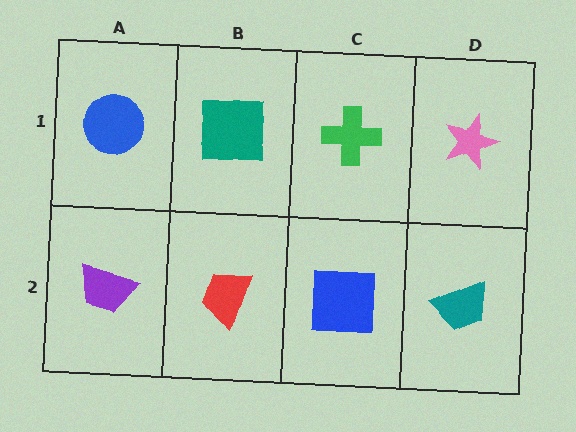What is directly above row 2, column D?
A pink star.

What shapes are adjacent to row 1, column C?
A blue square (row 2, column C), a teal square (row 1, column B), a pink star (row 1, column D).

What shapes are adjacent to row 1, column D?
A teal trapezoid (row 2, column D), a green cross (row 1, column C).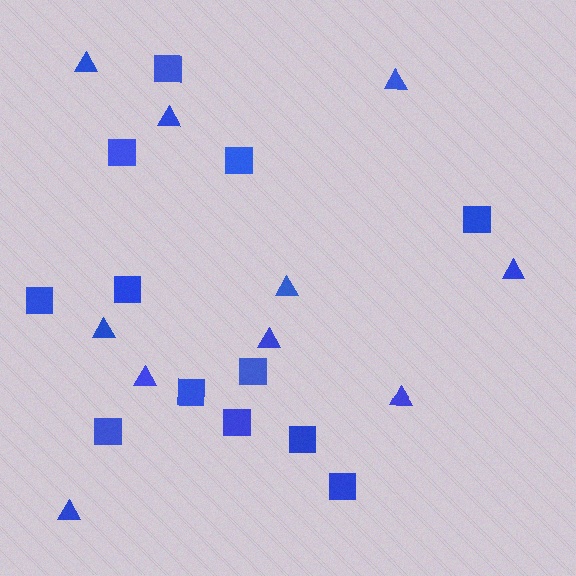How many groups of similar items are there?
There are 2 groups: one group of squares (12) and one group of triangles (10).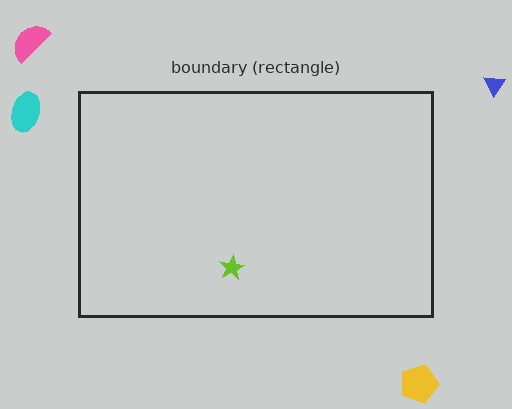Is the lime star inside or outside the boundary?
Inside.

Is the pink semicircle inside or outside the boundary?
Outside.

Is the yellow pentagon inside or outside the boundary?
Outside.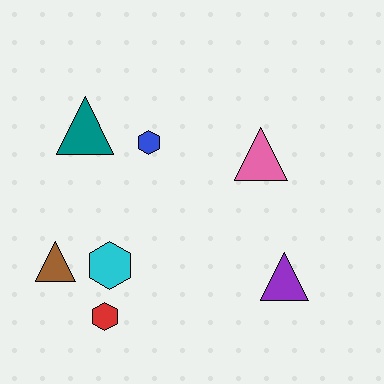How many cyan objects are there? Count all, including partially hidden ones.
There is 1 cyan object.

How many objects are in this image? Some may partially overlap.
There are 7 objects.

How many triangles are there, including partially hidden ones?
There are 4 triangles.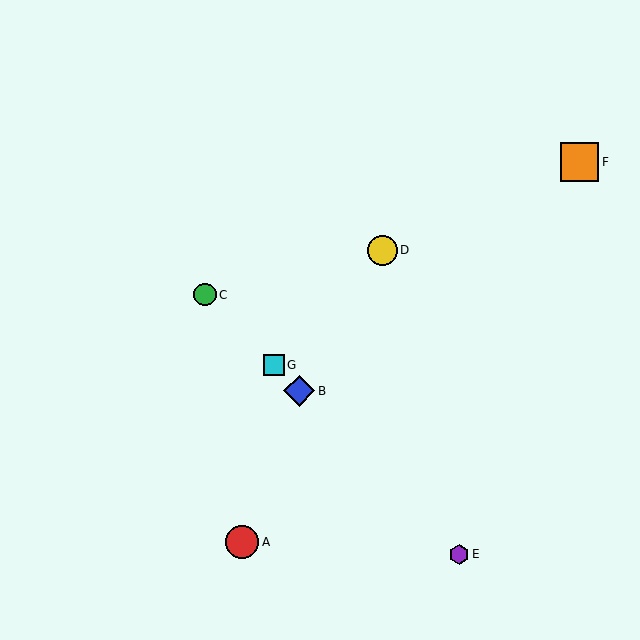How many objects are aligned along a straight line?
4 objects (B, C, E, G) are aligned along a straight line.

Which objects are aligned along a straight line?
Objects B, C, E, G are aligned along a straight line.